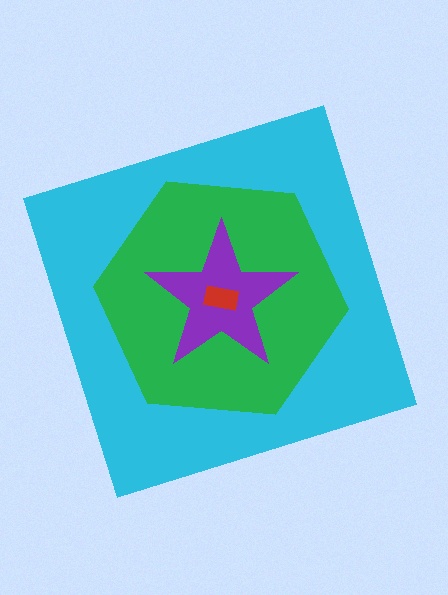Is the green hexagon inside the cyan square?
Yes.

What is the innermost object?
The red rectangle.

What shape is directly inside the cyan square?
The green hexagon.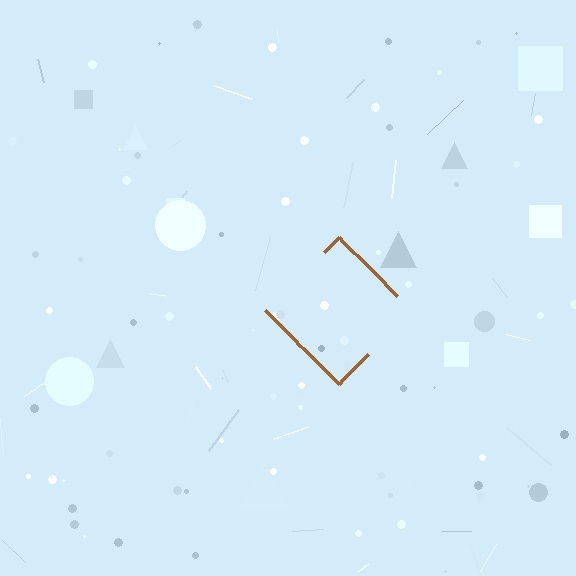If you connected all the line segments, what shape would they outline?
They would outline a diamond.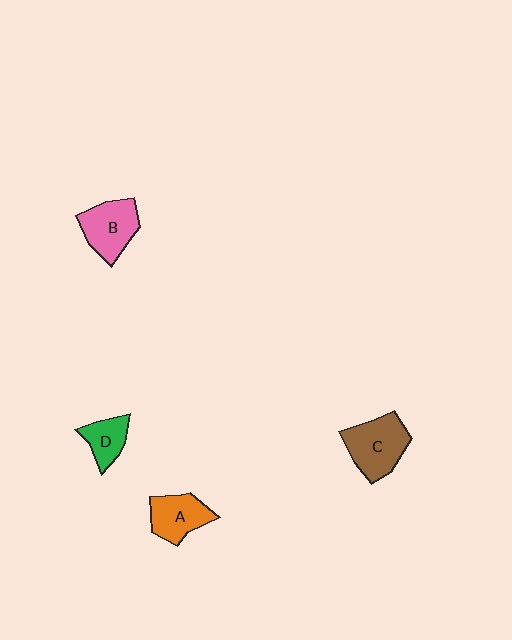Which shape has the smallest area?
Shape D (green).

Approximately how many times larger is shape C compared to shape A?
Approximately 1.3 times.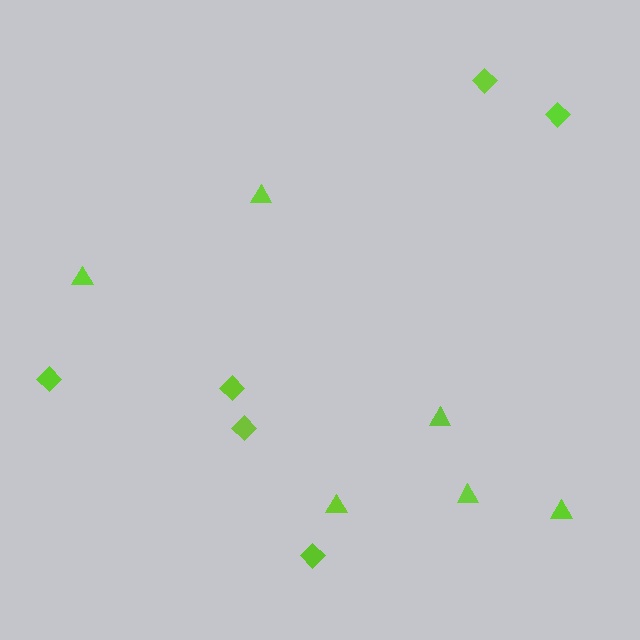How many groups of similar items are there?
There are 2 groups: one group of triangles (6) and one group of diamonds (6).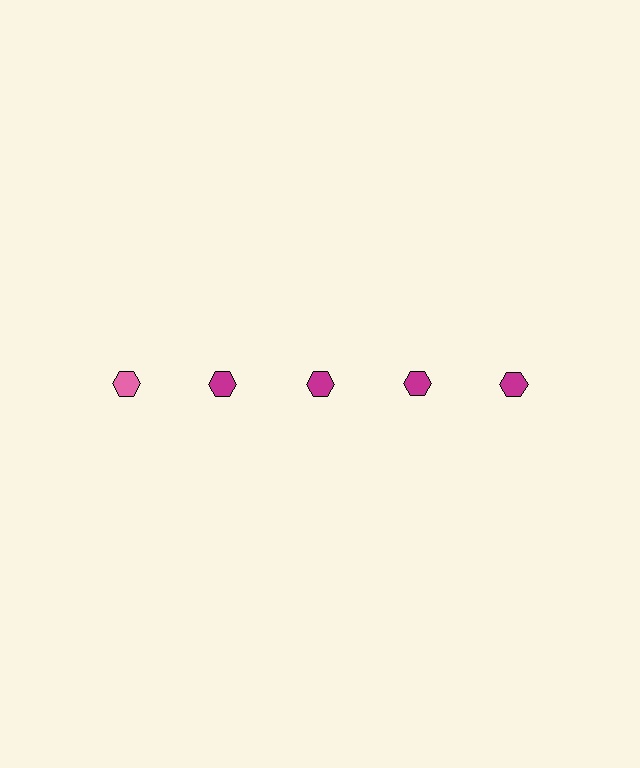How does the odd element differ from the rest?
It has a different color: pink instead of magenta.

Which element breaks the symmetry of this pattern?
The pink hexagon in the top row, leftmost column breaks the symmetry. All other shapes are magenta hexagons.